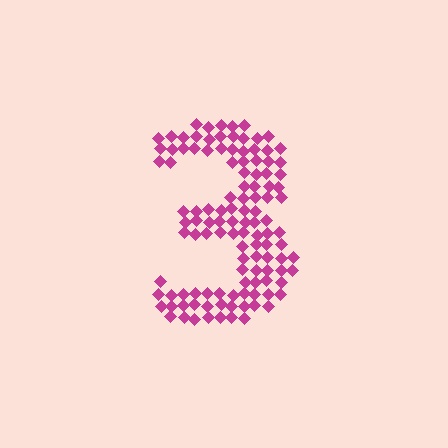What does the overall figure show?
The overall figure shows the digit 3.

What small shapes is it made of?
It is made of small diamonds.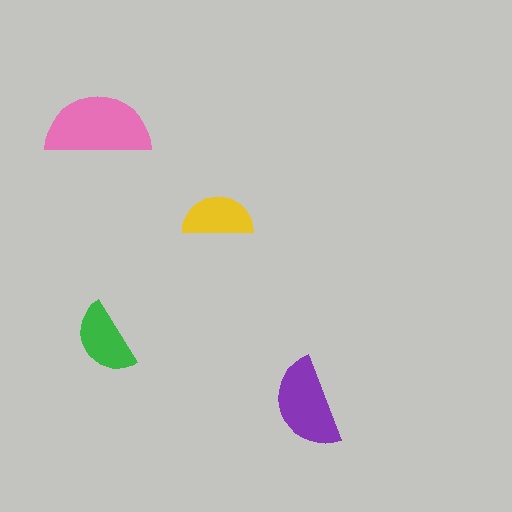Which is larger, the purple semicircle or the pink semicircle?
The pink one.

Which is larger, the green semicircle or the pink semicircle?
The pink one.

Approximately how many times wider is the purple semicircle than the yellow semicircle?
About 1.5 times wider.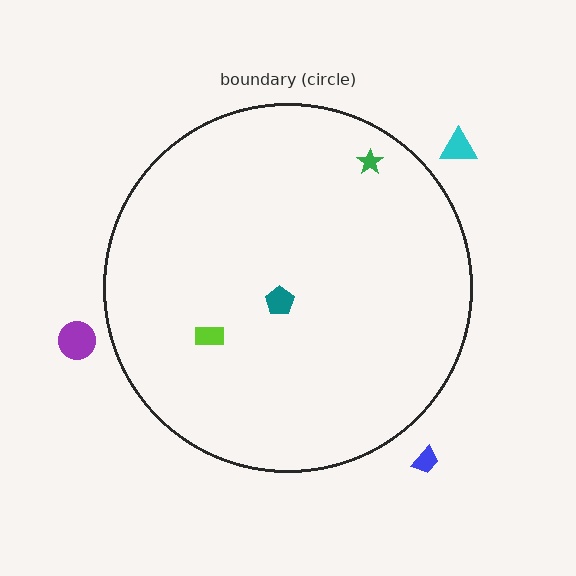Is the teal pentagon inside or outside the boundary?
Inside.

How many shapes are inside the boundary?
3 inside, 3 outside.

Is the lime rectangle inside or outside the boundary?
Inside.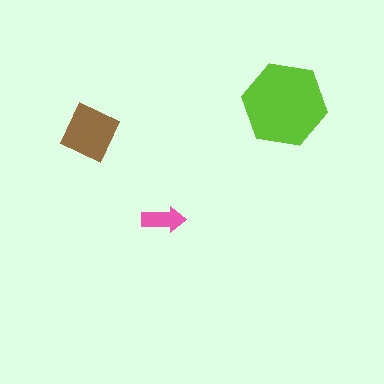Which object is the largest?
The lime hexagon.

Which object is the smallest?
The pink arrow.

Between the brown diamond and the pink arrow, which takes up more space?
The brown diamond.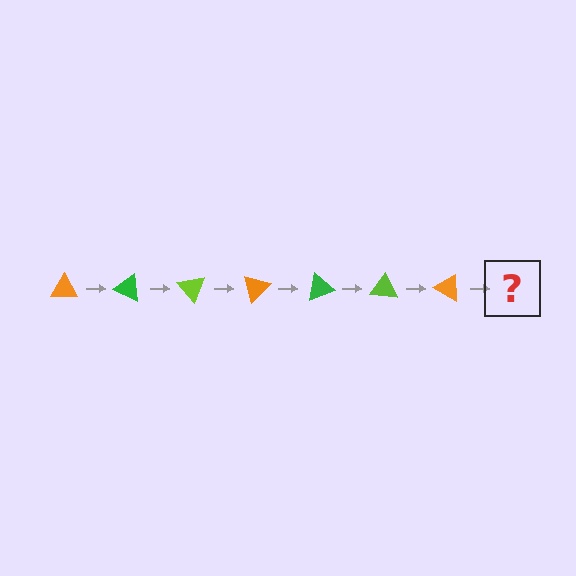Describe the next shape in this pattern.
It should be a green triangle, rotated 175 degrees from the start.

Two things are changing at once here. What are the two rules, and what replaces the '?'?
The two rules are that it rotates 25 degrees each step and the color cycles through orange, green, and lime. The '?' should be a green triangle, rotated 175 degrees from the start.